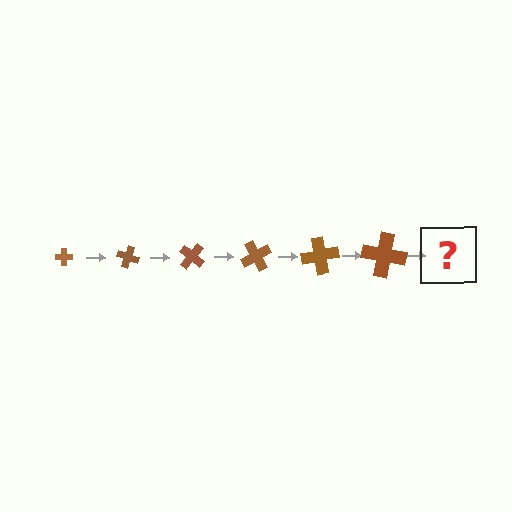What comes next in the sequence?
The next element should be a cross, larger than the previous one and rotated 120 degrees from the start.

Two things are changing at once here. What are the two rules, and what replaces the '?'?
The two rules are that the cross grows larger each step and it rotates 20 degrees each step. The '?' should be a cross, larger than the previous one and rotated 120 degrees from the start.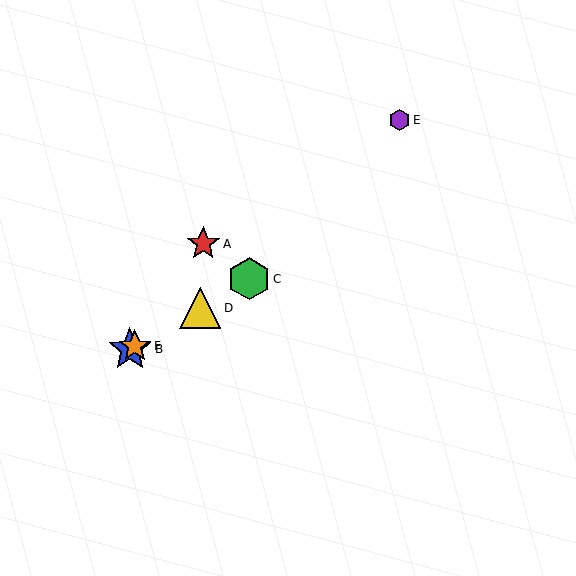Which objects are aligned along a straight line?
Objects B, C, D, F are aligned along a straight line.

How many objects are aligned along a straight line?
4 objects (B, C, D, F) are aligned along a straight line.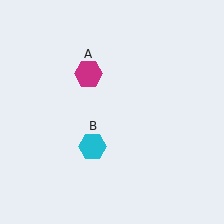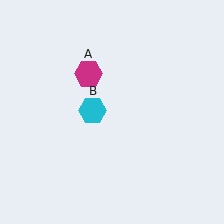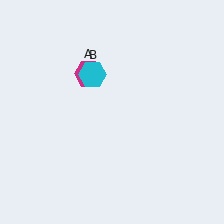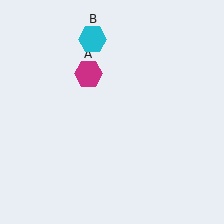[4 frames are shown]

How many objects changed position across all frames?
1 object changed position: cyan hexagon (object B).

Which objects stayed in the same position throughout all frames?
Magenta hexagon (object A) remained stationary.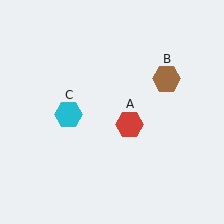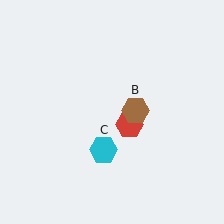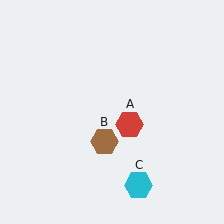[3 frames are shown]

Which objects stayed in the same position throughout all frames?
Red hexagon (object A) remained stationary.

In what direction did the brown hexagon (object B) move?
The brown hexagon (object B) moved down and to the left.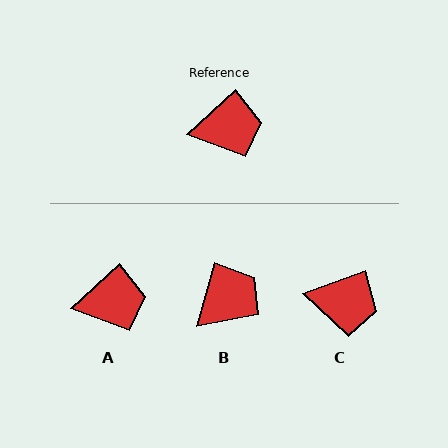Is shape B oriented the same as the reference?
No, it is off by about 32 degrees.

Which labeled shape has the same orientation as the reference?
A.